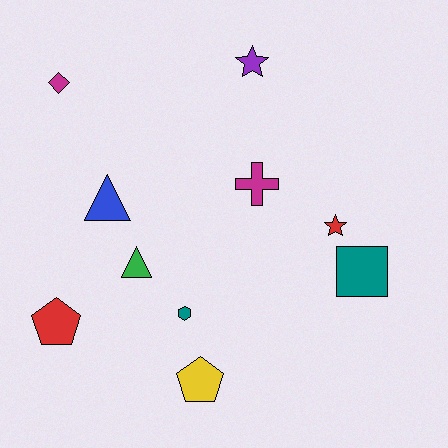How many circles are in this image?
There are no circles.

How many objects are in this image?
There are 10 objects.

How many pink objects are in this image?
There are no pink objects.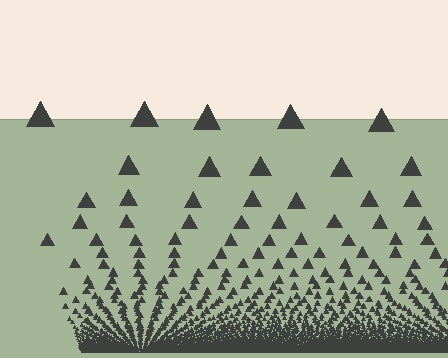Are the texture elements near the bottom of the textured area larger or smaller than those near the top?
Smaller. The gradient is inverted — elements near the bottom are smaller and denser.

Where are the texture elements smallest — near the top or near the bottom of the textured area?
Near the bottom.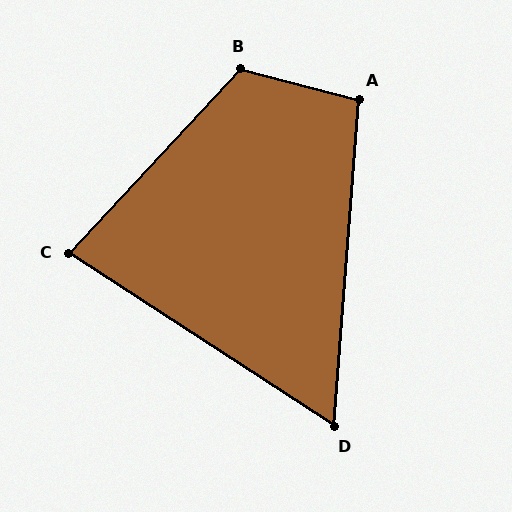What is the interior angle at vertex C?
Approximately 80 degrees (acute).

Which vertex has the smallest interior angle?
D, at approximately 61 degrees.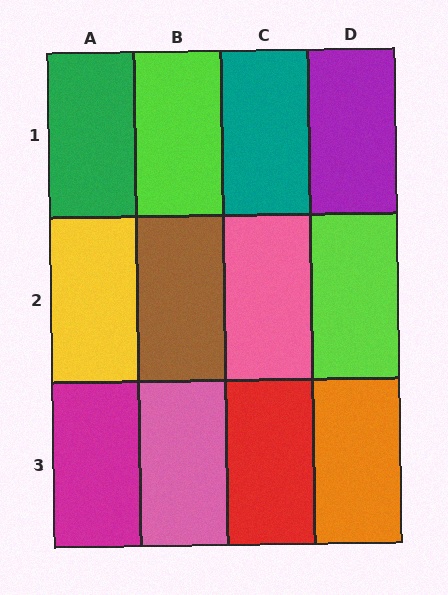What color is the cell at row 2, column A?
Yellow.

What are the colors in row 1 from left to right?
Green, lime, teal, purple.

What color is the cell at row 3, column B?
Pink.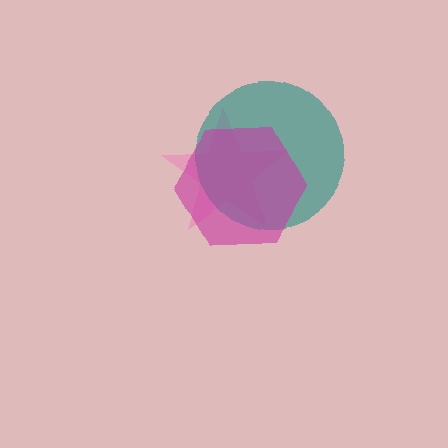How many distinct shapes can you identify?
There are 3 distinct shapes: a pink star, a teal circle, a magenta hexagon.